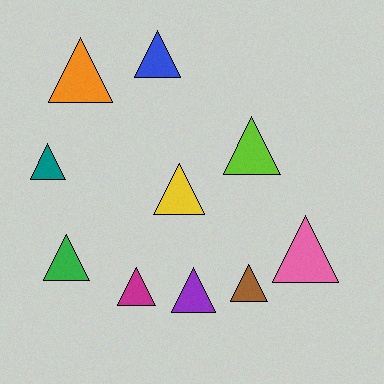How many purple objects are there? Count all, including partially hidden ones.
There is 1 purple object.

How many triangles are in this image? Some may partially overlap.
There are 10 triangles.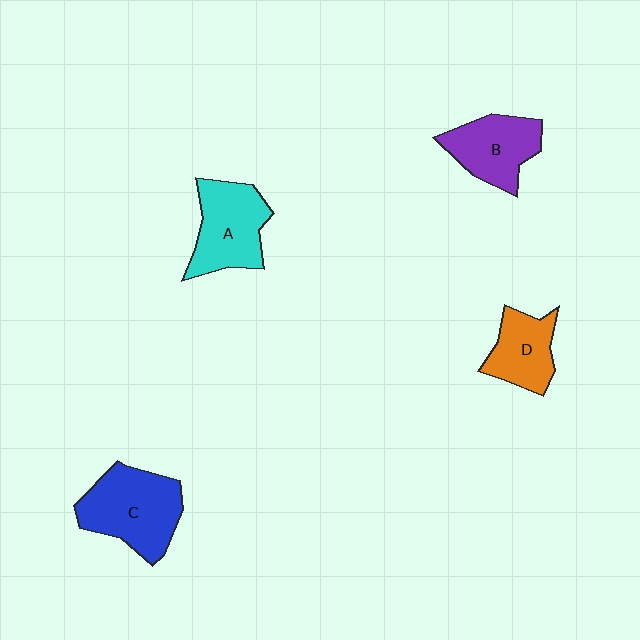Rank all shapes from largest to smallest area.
From largest to smallest: C (blue), A (cyan), B (purple), D (orange).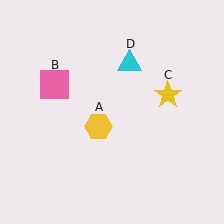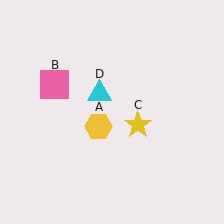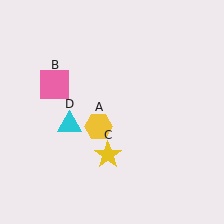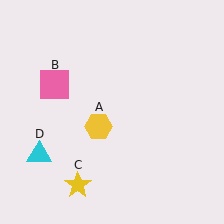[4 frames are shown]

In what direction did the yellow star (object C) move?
The yellow star (object C) moved down and to the left.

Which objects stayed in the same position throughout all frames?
Yellow hexagon (object A) and pink square (object B) remained stationary.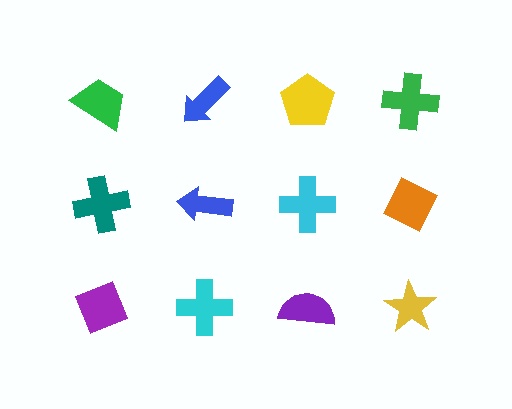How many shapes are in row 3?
4 shapes.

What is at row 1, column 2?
A blue arrow.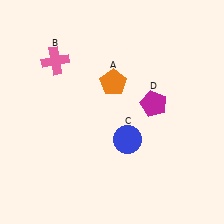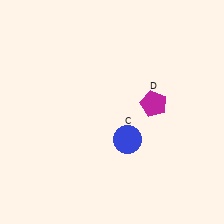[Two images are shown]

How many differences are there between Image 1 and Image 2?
There are 2 differences between the two images.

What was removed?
The pink cross (B), the orange pentagon (A) were removed in Image 2.